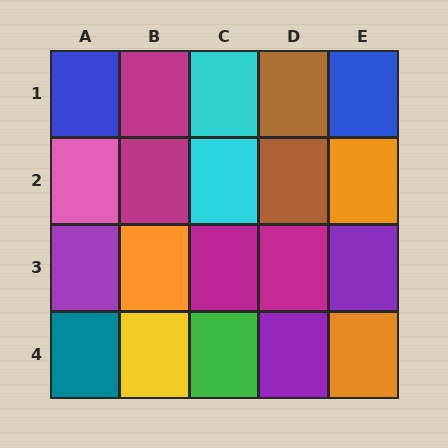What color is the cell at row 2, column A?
Pink.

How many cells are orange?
3 cells are orange.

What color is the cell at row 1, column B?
Magenta.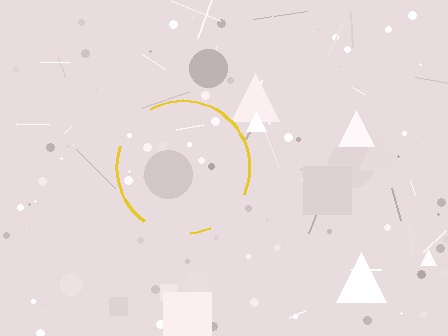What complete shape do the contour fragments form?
The contour fragments form a circle.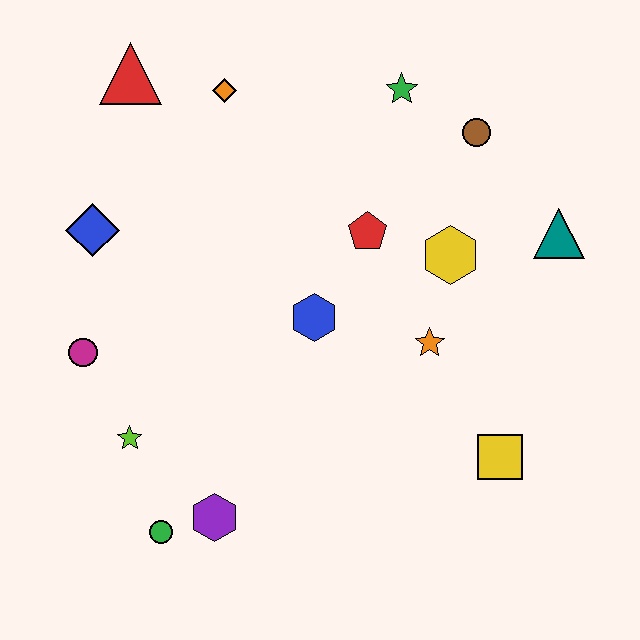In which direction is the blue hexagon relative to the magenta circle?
The blue hexagon is to the right of the magenta circle.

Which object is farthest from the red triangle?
The yellow square is farthest from the red triangle.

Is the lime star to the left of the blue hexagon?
Yes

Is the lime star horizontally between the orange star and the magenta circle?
Yes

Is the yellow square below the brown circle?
Yes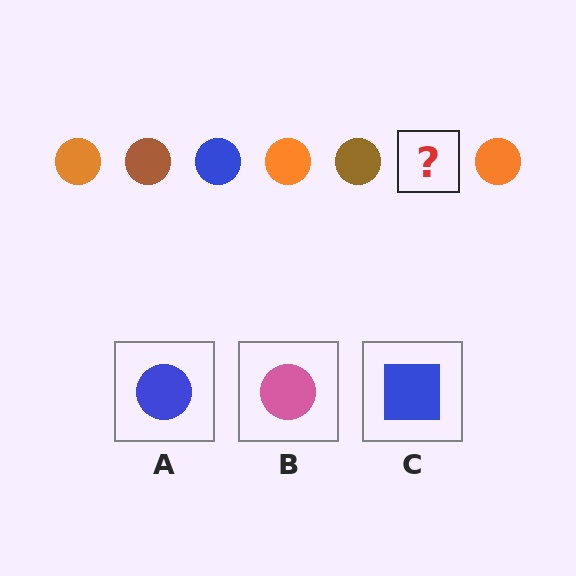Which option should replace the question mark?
Option A.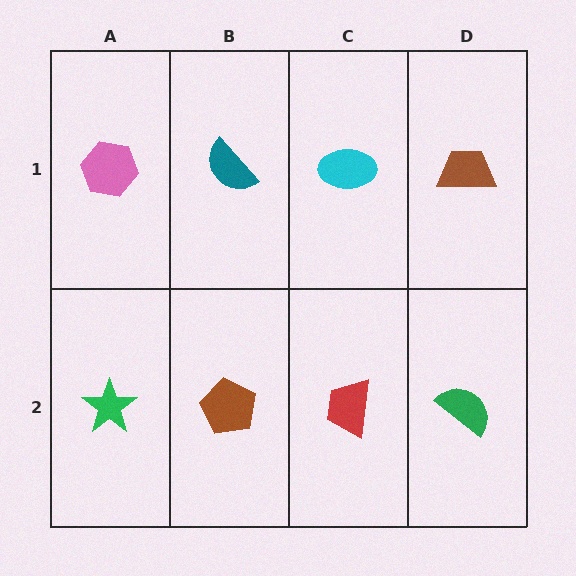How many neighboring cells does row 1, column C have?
3.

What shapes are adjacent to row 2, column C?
A cyan ellipse (row 1, column C), a brown pentagon (row 2, column B), a green semicircle (row 2, column D).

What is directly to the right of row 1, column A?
A teal semicircle.